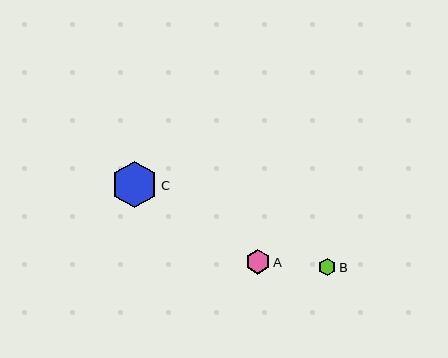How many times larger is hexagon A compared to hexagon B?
Hexagon A is approximately 1.5 times the size of hexagon B.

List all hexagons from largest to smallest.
From largest to smallest: C, A, B.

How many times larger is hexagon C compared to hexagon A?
Hexagon C is approximately 1.9 times the size of hexagon A.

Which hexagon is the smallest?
Hexagon B is the smallest with a size of approximately 17 pixels.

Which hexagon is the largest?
Hexagon C is the largest with a size of approximately 46 pixels.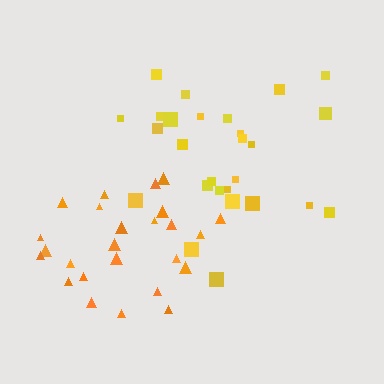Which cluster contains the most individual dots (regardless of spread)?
Yellow (27).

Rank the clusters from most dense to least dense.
yellow, orange.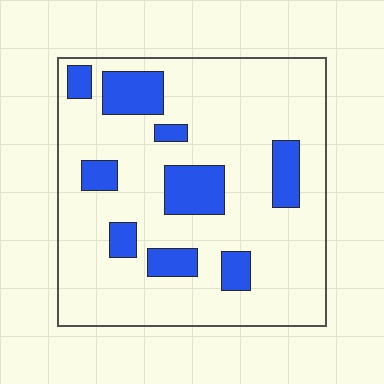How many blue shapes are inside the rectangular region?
9.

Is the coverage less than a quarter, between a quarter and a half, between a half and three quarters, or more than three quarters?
Less than a quarter.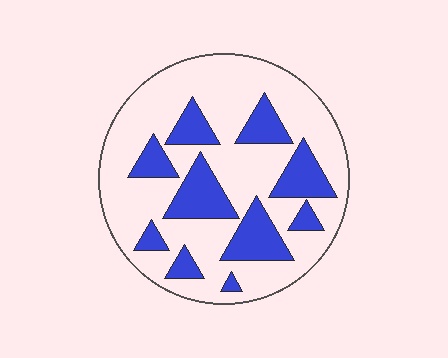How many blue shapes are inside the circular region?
10.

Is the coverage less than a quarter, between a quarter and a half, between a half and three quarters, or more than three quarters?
Between a quarter and a half.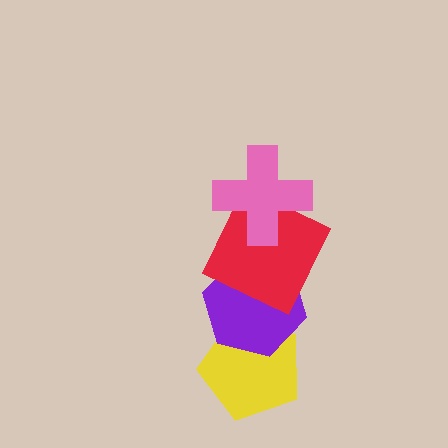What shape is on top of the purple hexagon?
The red square is on top of the purple hexagon.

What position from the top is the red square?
The red square is 2nd from the top.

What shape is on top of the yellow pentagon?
The purple hexagon is on top of the yellow pentagon.